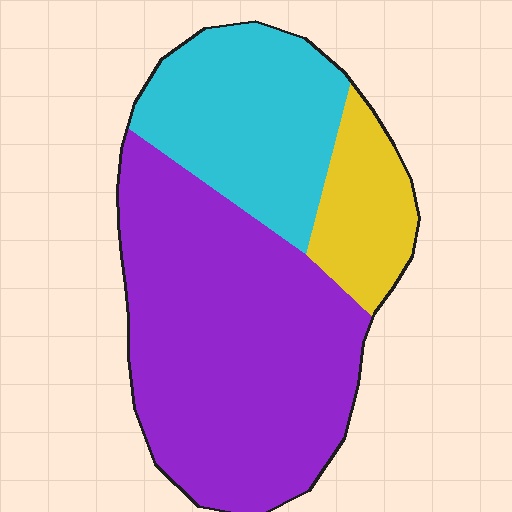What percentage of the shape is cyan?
Cyan takes up between a sixth and a third of the shape.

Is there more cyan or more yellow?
Cyan.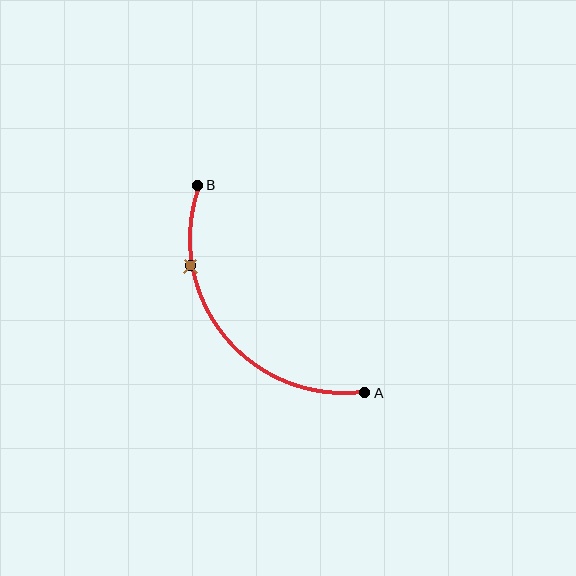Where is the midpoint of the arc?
The arc midpoint is the point on the curve farthest from the straight line joining A and B. It sits below and to the left of that line.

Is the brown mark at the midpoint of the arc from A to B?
No. The brown mark lies on the arc but is closer to endpoint B. The arc midpoint would be at the point on the curve equidistant along the arc from both A and B.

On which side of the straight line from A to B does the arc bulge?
The arc bulges below and to the left of the straight line connecting A and B.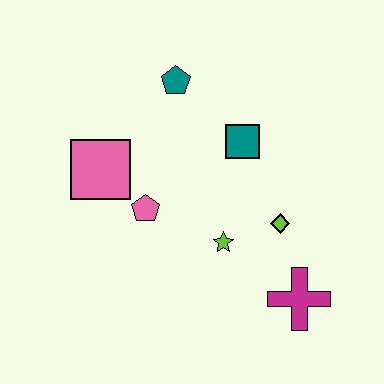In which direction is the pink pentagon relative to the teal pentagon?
The pink pentagon is below the teal pentagon.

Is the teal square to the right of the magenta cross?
No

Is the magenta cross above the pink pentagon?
No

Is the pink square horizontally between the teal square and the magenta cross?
No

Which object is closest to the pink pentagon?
The pink square is closest to the pink pentagon.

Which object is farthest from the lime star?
The teal pentagon is farthest from the lime star.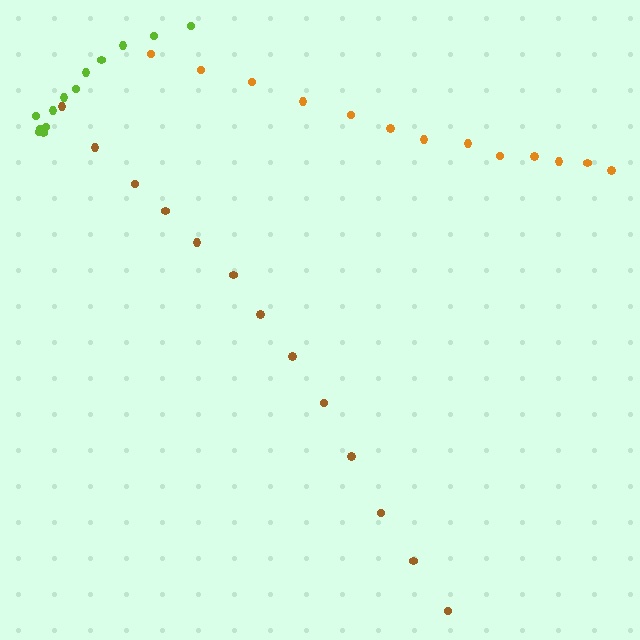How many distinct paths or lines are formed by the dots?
There are 3 distinct paths.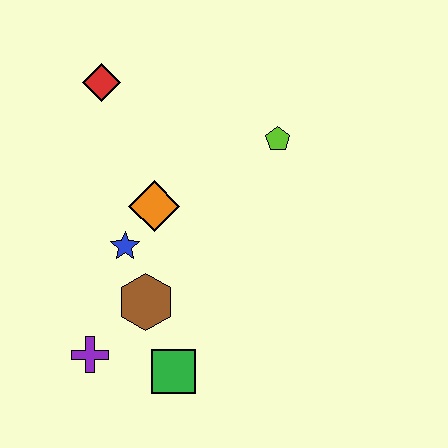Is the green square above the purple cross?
No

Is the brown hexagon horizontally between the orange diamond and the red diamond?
Yes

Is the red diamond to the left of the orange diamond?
Yes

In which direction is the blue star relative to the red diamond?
The blue star is below the red diamond.